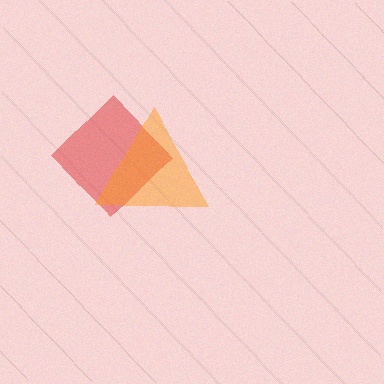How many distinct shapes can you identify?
There are 2 distinct shapes: a red diamond, an orange triangle.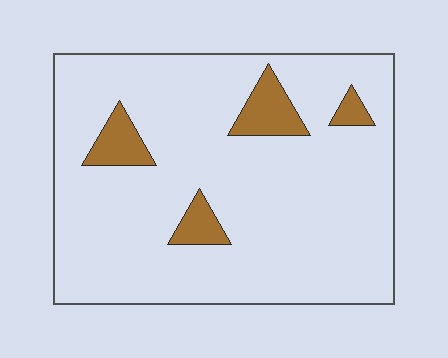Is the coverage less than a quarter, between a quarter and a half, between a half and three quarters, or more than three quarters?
Less than a quarter.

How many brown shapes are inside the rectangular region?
4.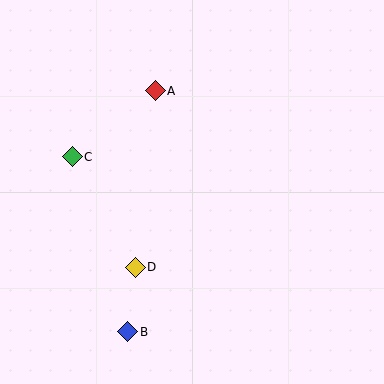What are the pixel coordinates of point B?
Point B is at (128, 332).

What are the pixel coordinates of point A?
Point A is at (155, 91).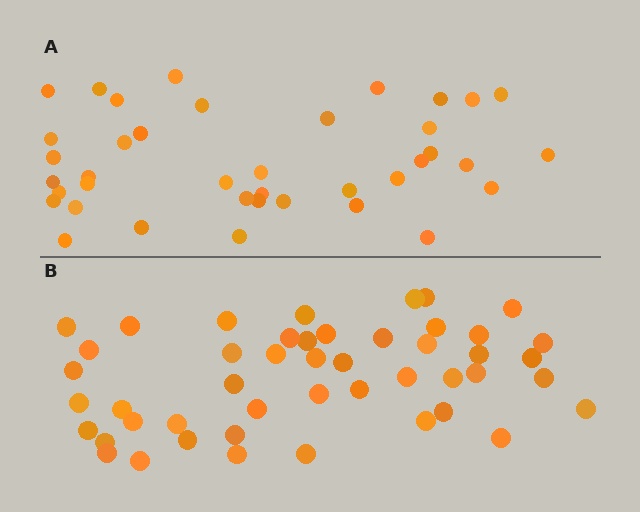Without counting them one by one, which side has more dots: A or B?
Region B (the bottom region) has more dots.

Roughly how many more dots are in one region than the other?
Region B has roughly 8 or so more dots than region A.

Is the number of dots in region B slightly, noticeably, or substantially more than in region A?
Region B has only slightly more — the two regions are fairly close. The ratio is roughly 1.2 to 1.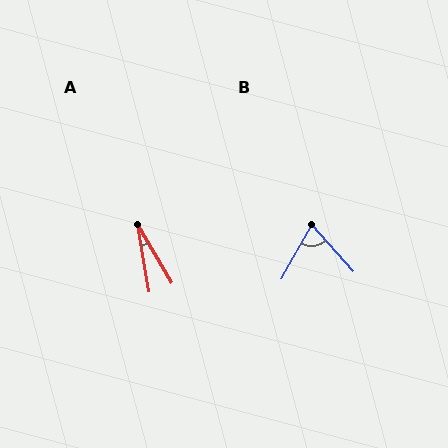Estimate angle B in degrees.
Approximately 71 degrees.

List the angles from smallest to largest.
A (21°), B (71°).